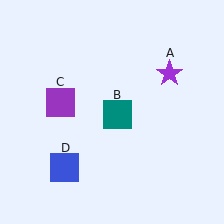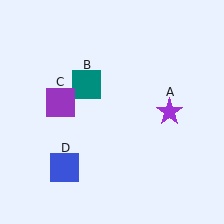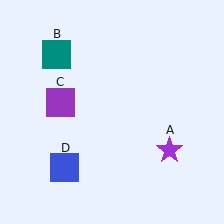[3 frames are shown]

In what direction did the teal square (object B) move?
The teal square (object B) moved up and to the left.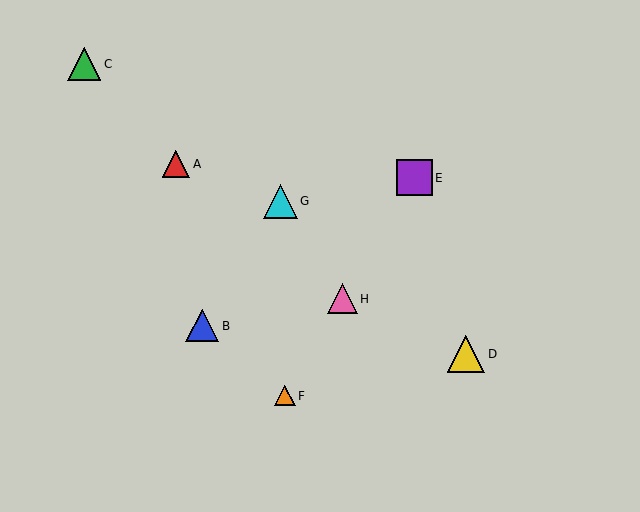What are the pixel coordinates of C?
Object C is at (84, 64).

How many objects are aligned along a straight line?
3 objects (E, F, H) are aligned along a straight line.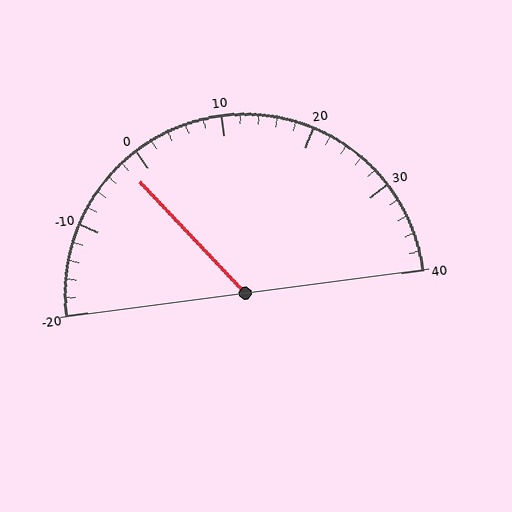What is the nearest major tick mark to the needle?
The nearest major tick mark is 0.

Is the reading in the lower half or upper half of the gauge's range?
The reading is in the lower half of the range (-20 to 40).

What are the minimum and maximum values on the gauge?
The gauge ranges from -20 to 40.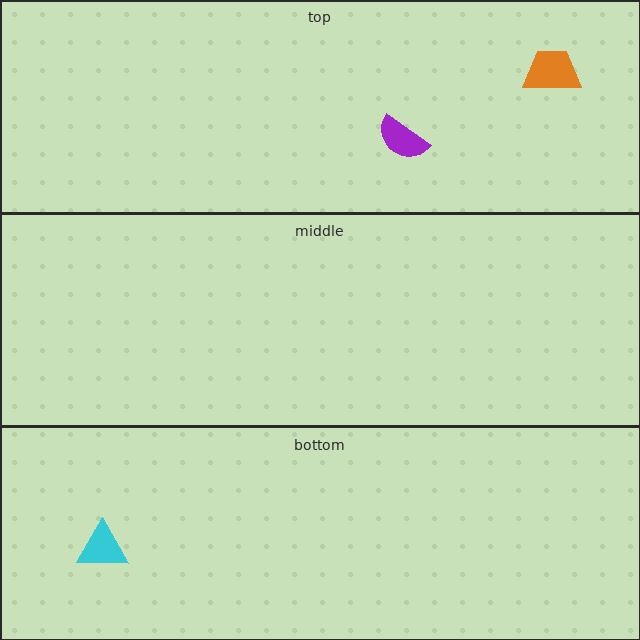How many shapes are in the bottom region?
1.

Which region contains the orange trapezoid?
The top region.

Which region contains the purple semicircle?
The top region.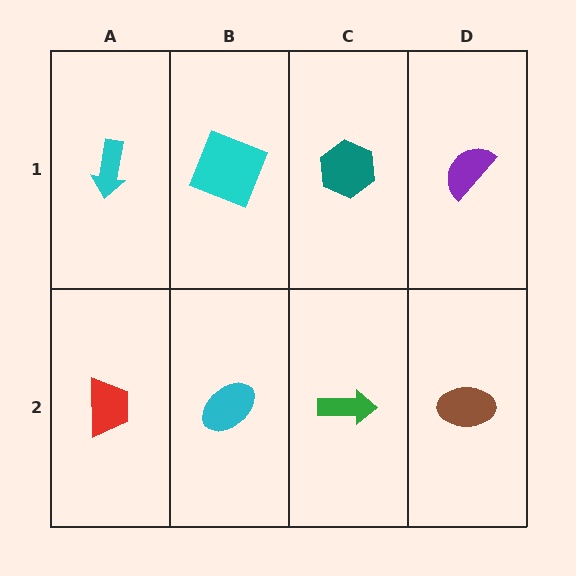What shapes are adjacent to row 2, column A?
A cyan arrow (row 1, column A), a cyan ellipse (row 2, column B).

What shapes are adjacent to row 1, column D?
A brown ellipse (row 2, column D), a teal hexagon (row 1, column C).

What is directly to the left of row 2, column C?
A cyan ellipse.